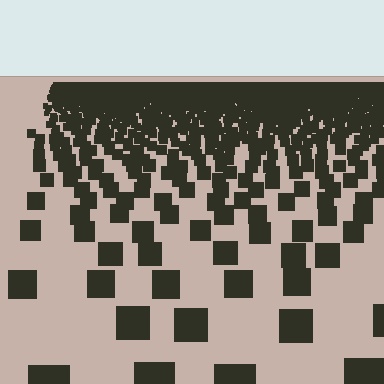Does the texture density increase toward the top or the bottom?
Density increases toward the top.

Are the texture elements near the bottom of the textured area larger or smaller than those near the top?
Larger. Near the bottom, elements are closer to the viewer and appear at a bigger on-screen size.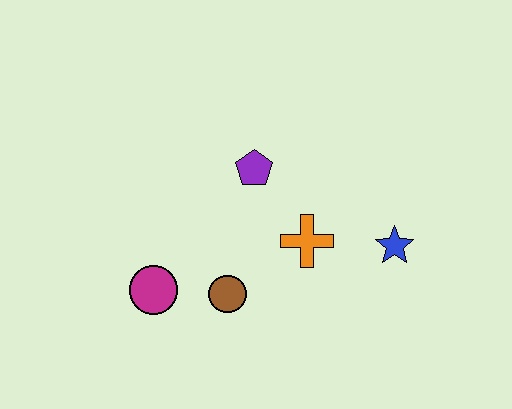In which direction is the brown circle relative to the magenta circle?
The brown circle is to the right of the magenta circle.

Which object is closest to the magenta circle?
The brown circle is closest to the magenta circle.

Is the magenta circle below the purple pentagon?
Yes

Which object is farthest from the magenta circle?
The blue star is farthest from the magenta circle.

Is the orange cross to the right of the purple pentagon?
Yes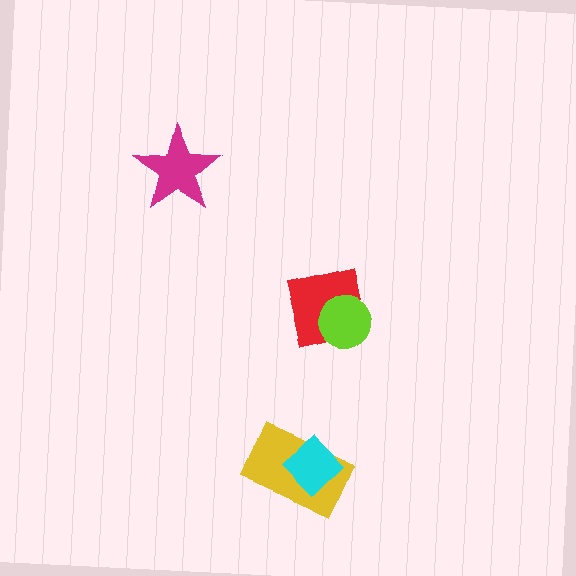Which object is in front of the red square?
The lime circle is in front of the red square.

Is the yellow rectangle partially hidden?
Yes, it is partially covered by another shape.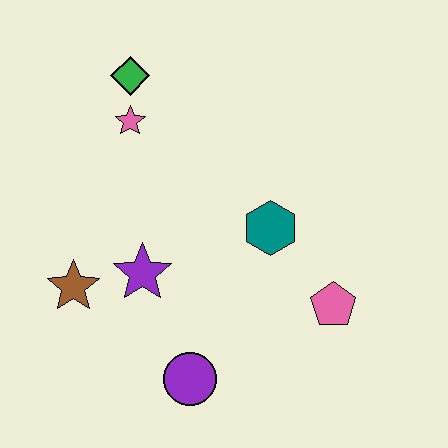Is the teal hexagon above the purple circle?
Yes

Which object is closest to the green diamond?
The pink star is closest to the green diamond.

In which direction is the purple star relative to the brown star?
The purple star is to the right of the brown star.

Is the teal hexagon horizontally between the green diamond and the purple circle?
No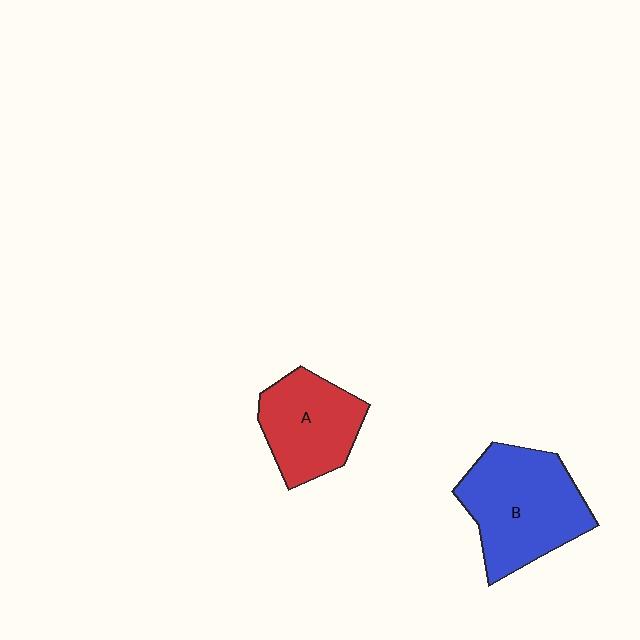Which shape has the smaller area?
Shape A (red).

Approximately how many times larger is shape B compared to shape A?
Approximately 1.4 times.